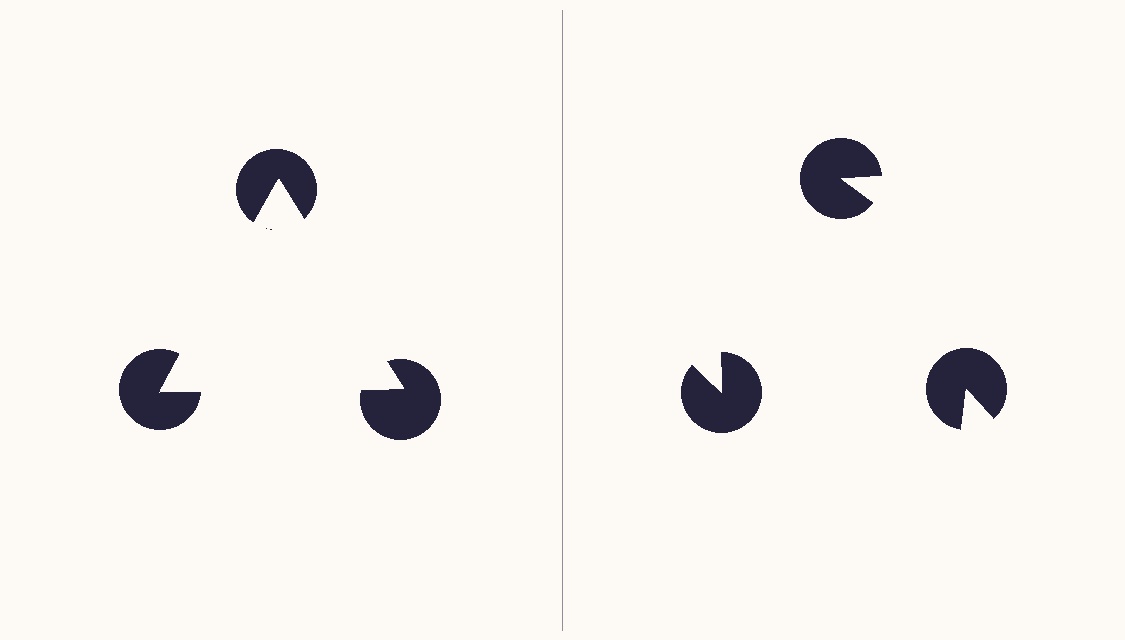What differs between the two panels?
The pac-man discs are positioned identically on both sides; only the wedge orientations differ. On the left they align to a triangle; on the right they are misaligned.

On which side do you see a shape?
An illusory triangle appears on the left side. On the right side the wedge cuts are rotated, so no coherent shape forms.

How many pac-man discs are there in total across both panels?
6 — 3 on each side.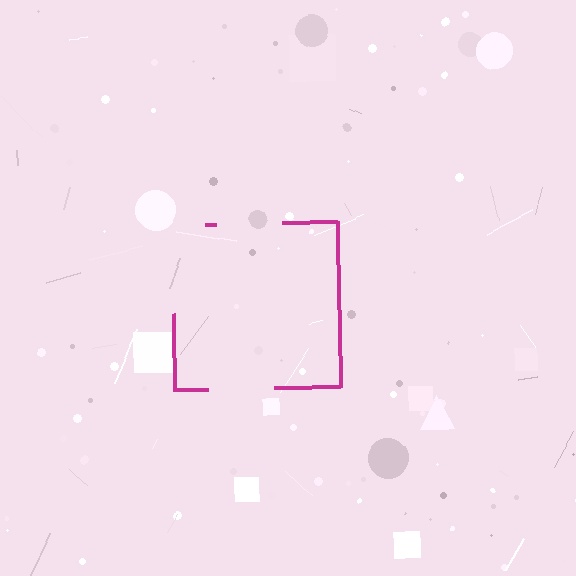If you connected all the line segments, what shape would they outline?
They would outline a square.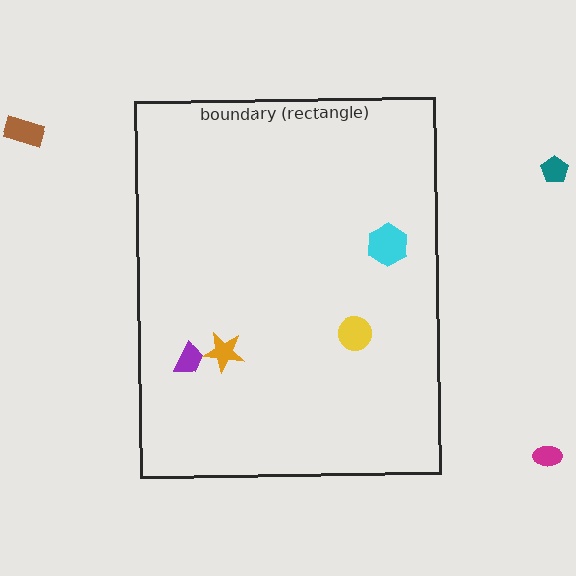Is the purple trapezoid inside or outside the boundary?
Inside.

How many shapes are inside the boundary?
4 inside, 3 outside.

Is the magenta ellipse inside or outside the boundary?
Outside.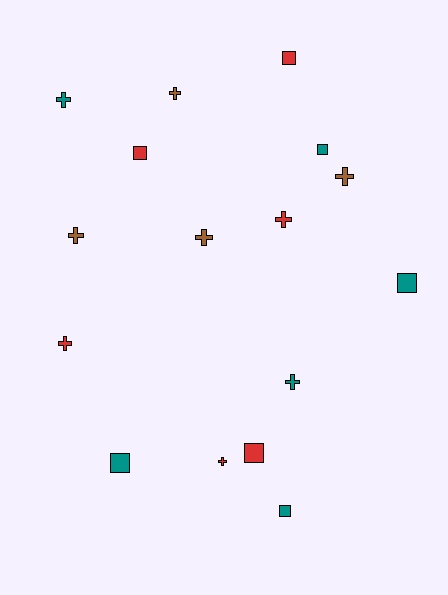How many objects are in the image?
There are 16 objects.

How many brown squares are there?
There are no brown squares.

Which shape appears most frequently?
Cross, with 9 objects.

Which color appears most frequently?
Teal, with 6 objects.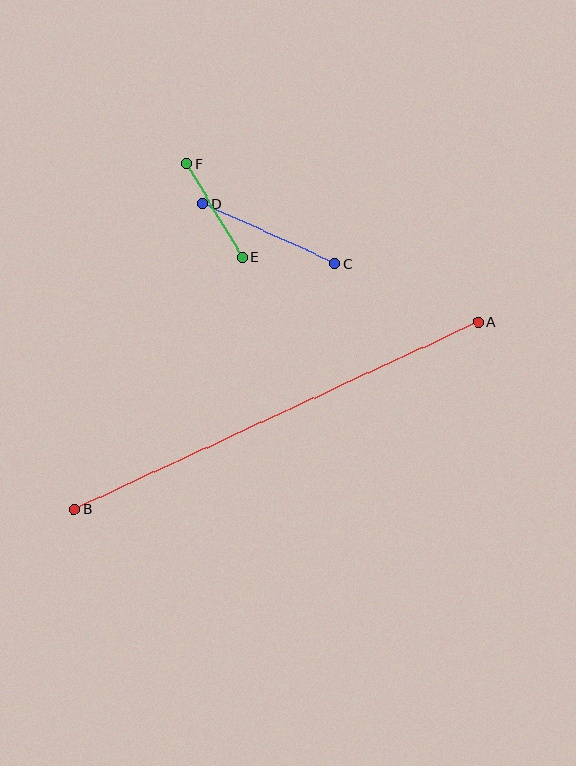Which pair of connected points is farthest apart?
Points A and B are farthest apart.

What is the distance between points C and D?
The distance is approximately 145 pixels.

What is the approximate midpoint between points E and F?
The midpoint is at approximately (215, 211) pixels.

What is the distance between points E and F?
The distance is approximately 109 pixels.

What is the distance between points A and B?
The distance is approximately 445 pixels.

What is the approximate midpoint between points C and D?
The midpoint is at approximately (269, 234) pixels.